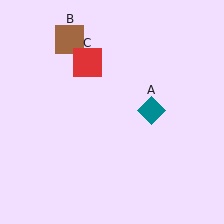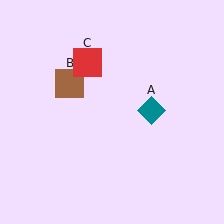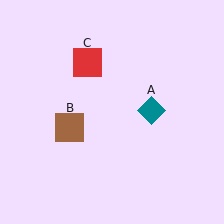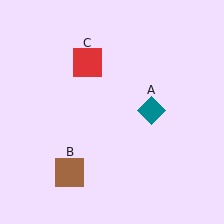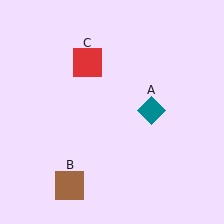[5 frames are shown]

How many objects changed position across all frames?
1 object changed position: brown square (object B).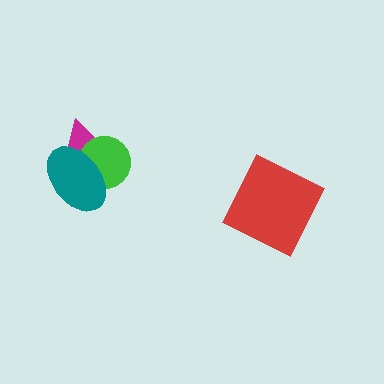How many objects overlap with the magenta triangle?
2 objects overlap with the magenta triangle.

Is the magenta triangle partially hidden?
Yes, it is partially covered by another shape.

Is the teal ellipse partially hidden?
No, no other shape covers it.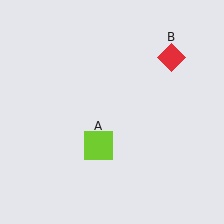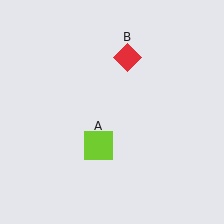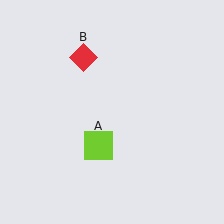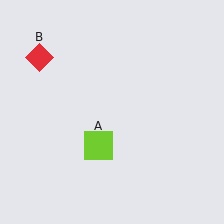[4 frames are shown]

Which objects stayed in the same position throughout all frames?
Lime square (object A) remained stationary.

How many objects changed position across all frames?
1 object changed position: red diamond (object B).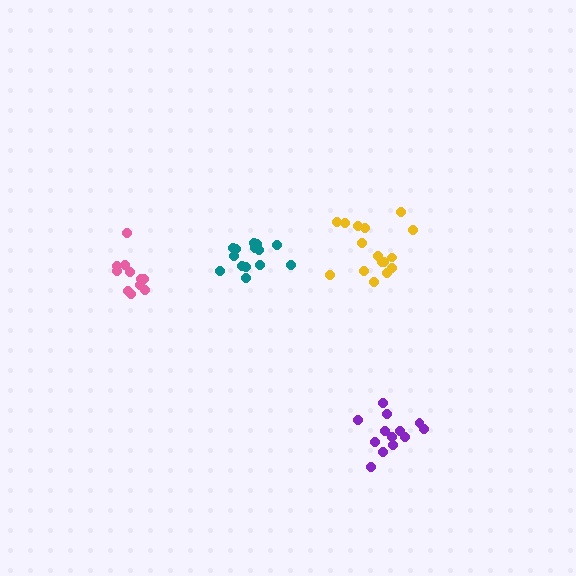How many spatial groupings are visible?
There are 4 spatial groupings.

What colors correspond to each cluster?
The clusters are colored: purple, teal, yellow, pink.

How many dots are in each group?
Group 1: 13 dots, Group 2: 14 dots, Group 3: 16 dots, Group 4: 11 dots (54 total).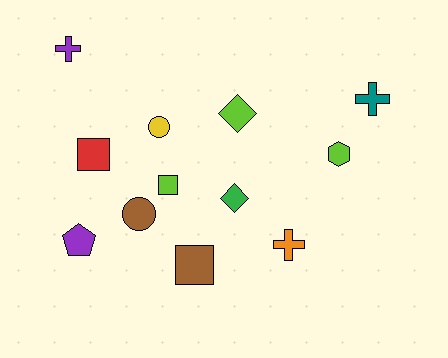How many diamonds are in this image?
There are 2 diamonds.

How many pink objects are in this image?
There are no pink objects.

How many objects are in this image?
There are 12 objects.